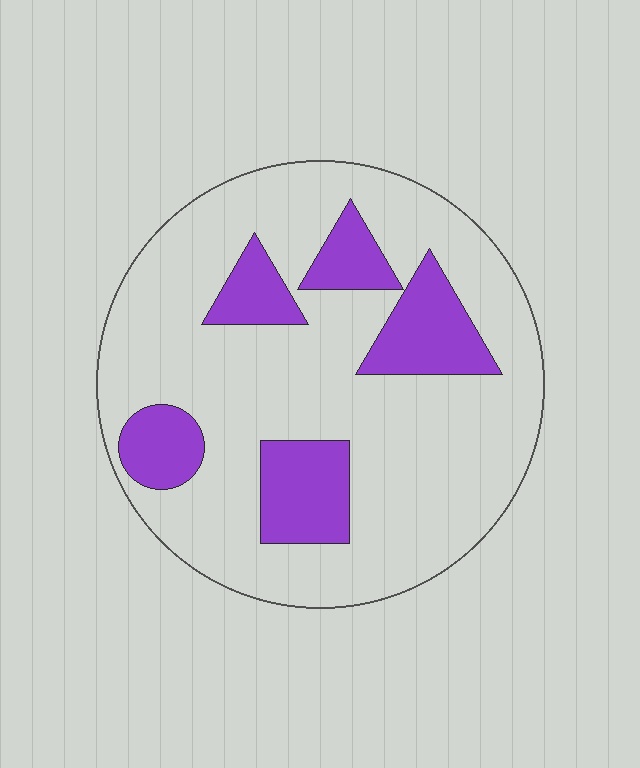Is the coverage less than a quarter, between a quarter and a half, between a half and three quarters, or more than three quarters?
Less than a quarter.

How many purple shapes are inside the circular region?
5.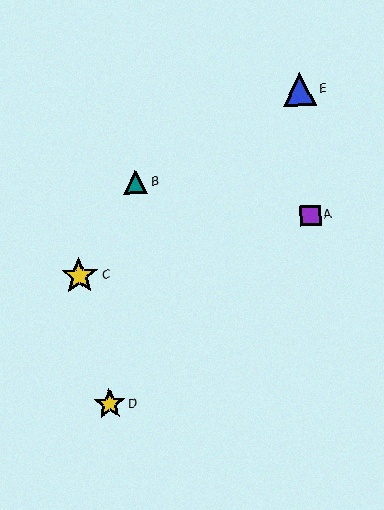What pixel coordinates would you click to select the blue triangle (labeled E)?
Click at (300, 90) to select the blue triangle E.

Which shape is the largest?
The yellow star (labeled C) is the largest.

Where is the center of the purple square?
The center of the purple square is at (311, 215).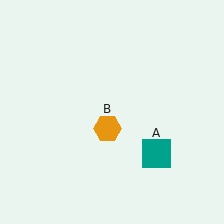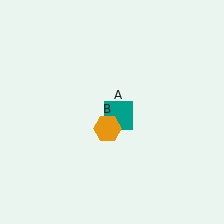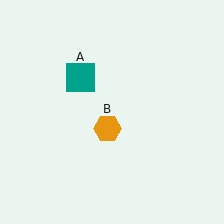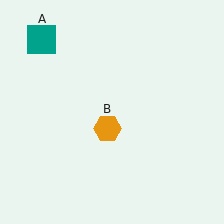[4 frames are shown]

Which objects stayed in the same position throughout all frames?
Orange hexagon (object B) remained stationary.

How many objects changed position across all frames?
1 object changed position: teal square (object A).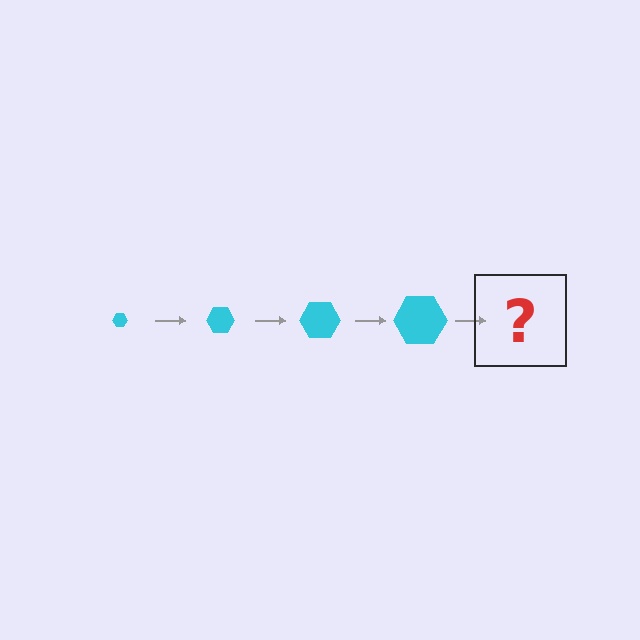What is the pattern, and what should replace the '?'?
The pattern is that the hexagon gets progressively larger each step. The '?' should be a cyan hexagon, larger than the previous one.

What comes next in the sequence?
The next element should be a cyan hexagon, larger than the previous one.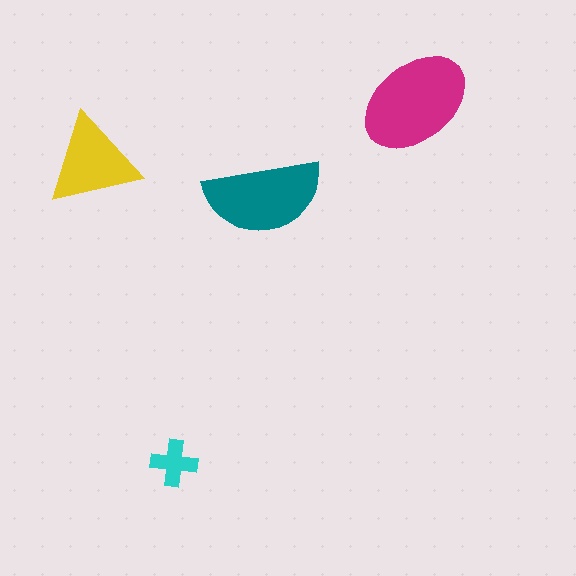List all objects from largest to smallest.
The magenta ellipse, the teal semicircle, the yellow triangle, the cyan cross.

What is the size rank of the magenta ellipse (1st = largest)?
1st.